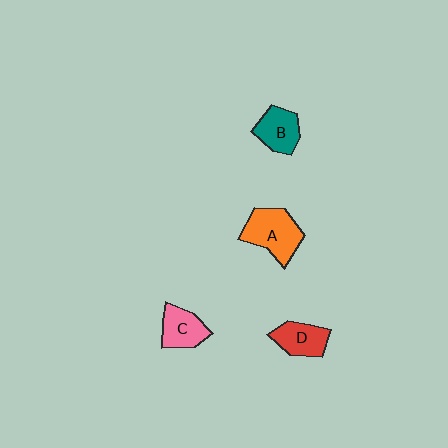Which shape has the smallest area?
Shape D (red).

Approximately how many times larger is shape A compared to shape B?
Approximately 1.4 times.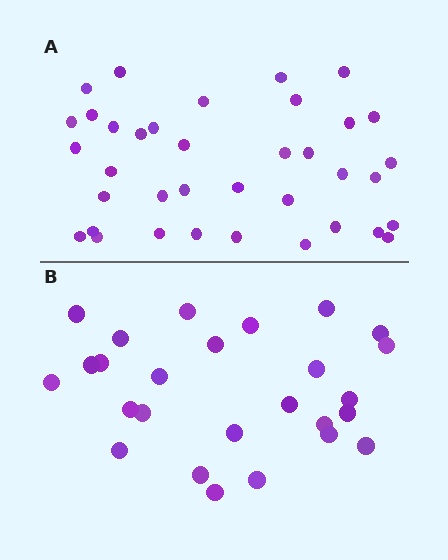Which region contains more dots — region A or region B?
Region A (the top region) has more dots.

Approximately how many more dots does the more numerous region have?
Region A has roughly 12 or so more dots than region B.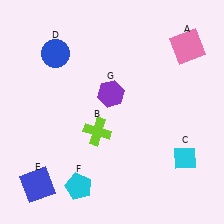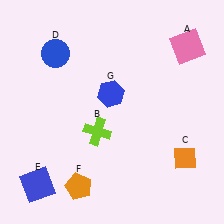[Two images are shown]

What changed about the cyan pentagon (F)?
In Image 1, F is cyan. In Image 2, it changed to orange.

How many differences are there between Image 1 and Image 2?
There are 3 differences between the two images.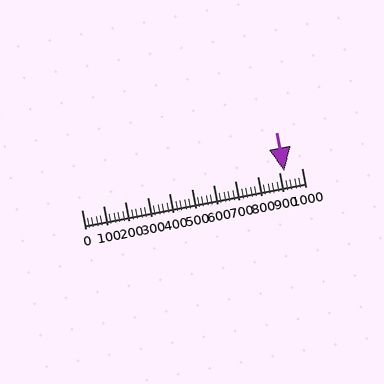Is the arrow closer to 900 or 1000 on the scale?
The arrow is closer to 900.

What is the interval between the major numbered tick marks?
The major tick marks are spaced 100 units apart.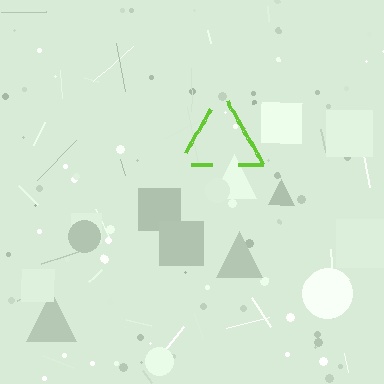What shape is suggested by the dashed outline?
The dashed outline suggests a triangle.